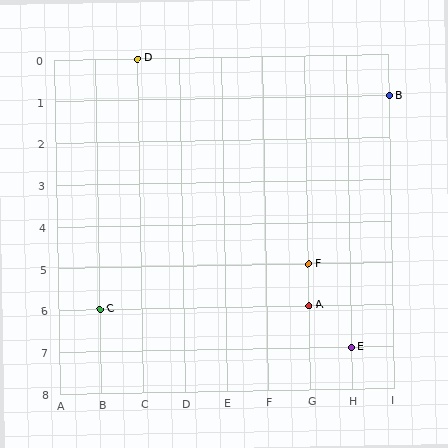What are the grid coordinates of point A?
Point A is at grid coordinates (G, 6).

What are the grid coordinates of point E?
Point E is at grid coordinates (H, 7).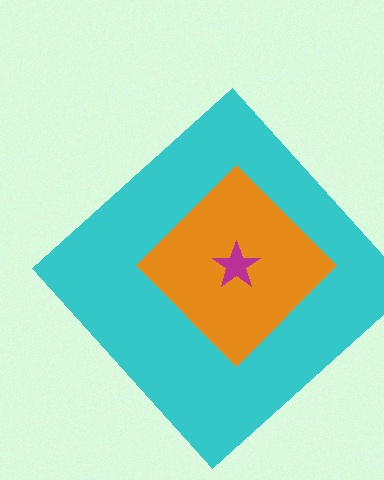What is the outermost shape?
The cyan diamond.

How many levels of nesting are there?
3.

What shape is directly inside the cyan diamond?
The orange diamond.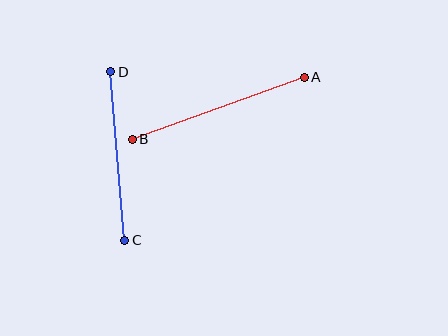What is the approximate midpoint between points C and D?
The midpoint is at approximately (118, 156) pixels.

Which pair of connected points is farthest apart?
Points A and B are farthest apart.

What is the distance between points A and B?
The distance is approximately 183 pixels.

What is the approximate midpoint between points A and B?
The midpoint is at approximately (218, 108) pixels.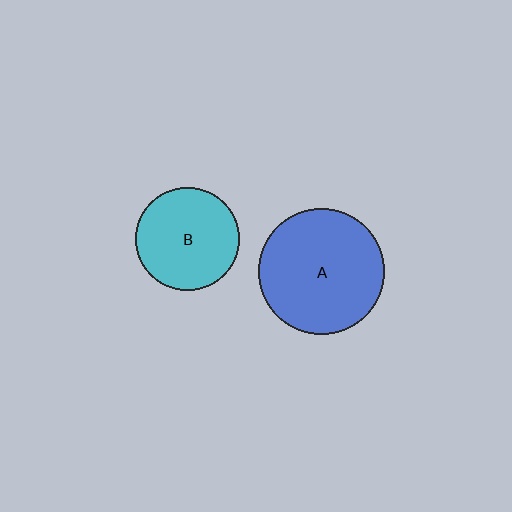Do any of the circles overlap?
No, none of the circles overlap.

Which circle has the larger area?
Circle A (blue).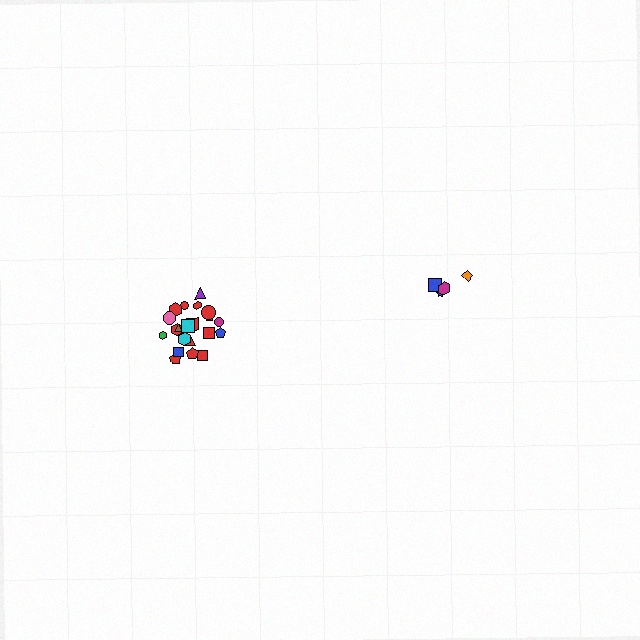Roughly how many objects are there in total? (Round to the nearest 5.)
Roughly 25 objects in total.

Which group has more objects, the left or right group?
The left group.